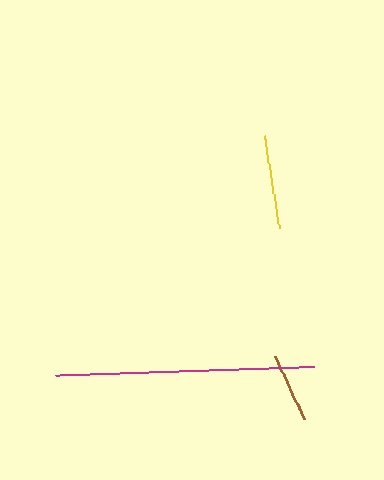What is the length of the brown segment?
The brown segment is approximately 70 pixels long.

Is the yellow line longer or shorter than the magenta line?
The magenta line is longer than the yellow line.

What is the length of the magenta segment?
The magenta segment is approximately 258 pixels long.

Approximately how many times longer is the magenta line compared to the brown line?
The magenta line is approximately 3.7 times the length of the brown line.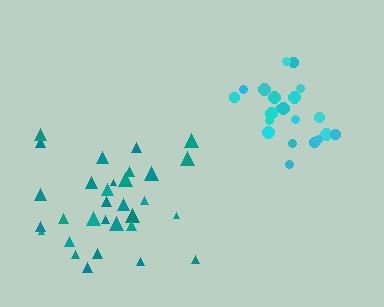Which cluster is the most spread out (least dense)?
Teal.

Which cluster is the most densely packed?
Cyan.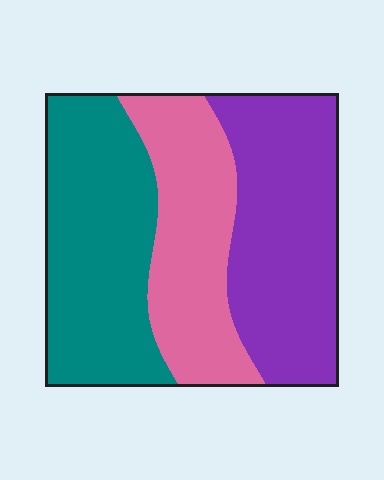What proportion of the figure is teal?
Teal takes up about three eighths (3/8) of the figure.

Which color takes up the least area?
Pink, at roughly 30%.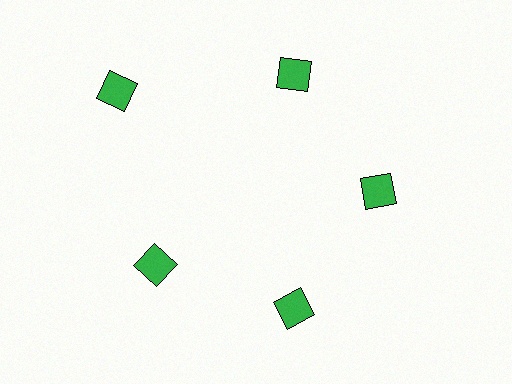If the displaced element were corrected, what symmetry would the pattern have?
It would have 5-fold rotational symmetry — the pattern would map onto itself every 72 degrees.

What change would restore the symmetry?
The symmetry would be restored by moving it inward, back onto the ring so that all 5 squares sit at equal angles and equal distance from the center.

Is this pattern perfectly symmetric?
No. The 5 green squares are arranged in a ring, but one element near the 10 o'clock position is pushed outward from the center, breaking the 5-fold rotational symmetry.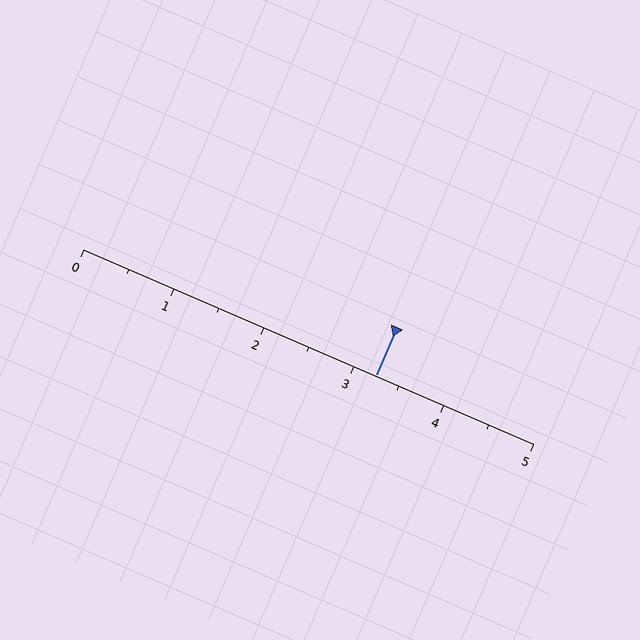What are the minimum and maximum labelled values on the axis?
The axis runs from 0 to 5.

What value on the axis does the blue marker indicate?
The marker indicates approximately 3.2.